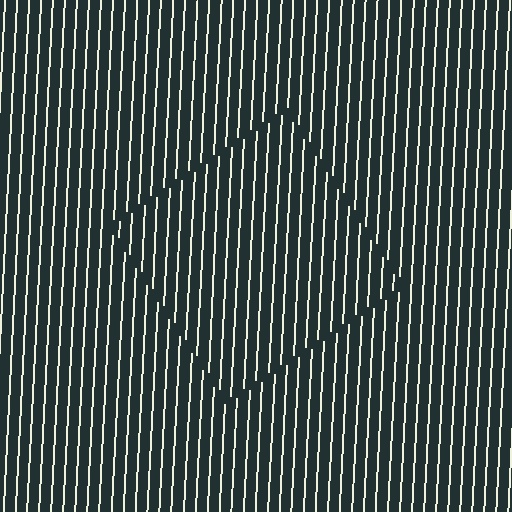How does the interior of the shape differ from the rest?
The interior of the shape contains the same grating, shifted by half a period — the contour is defined by the phase discontinuity where line-ends from the inner and outer gratings abut.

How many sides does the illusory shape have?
4 sides — the line-ends trace a square.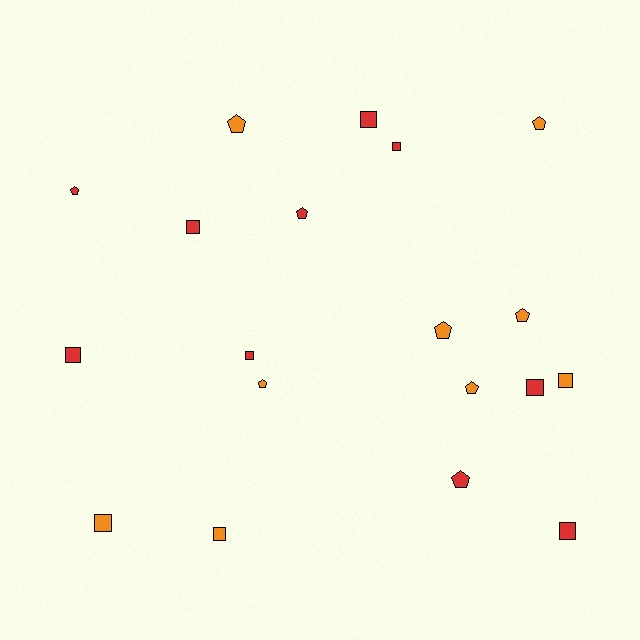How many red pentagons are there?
There are 3 red pentagons.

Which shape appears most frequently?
Square, with 10 objects.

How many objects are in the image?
There are 19 objects.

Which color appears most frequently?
Red, with 10 objects.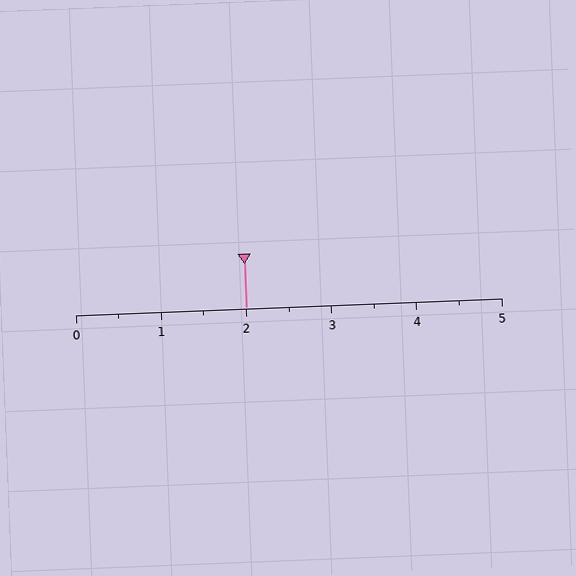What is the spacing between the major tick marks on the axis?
The major ticks are spaced 1 apart.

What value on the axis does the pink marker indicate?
The marker indicates approximately 2.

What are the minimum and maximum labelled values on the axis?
The axis runs from 0 to 5.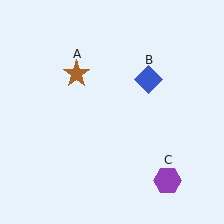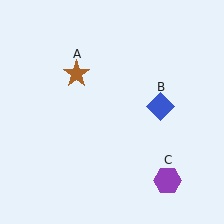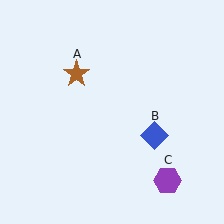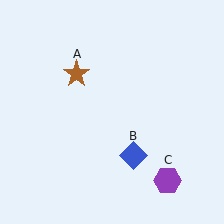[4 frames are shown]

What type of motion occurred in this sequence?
The blue diamond (object B) rotated clockwise around the center of the scene.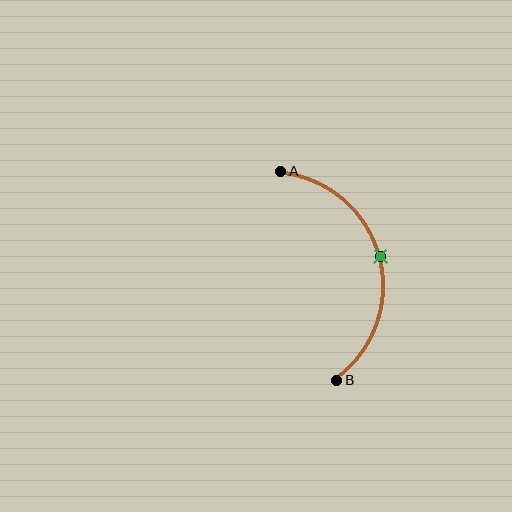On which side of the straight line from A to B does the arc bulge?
The arc bulges to the right of the straight line connecting A and B.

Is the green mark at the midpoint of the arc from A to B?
Yes. The green mark lies on the arc at equal arc-length from both A and B — it is the arc midpoint.